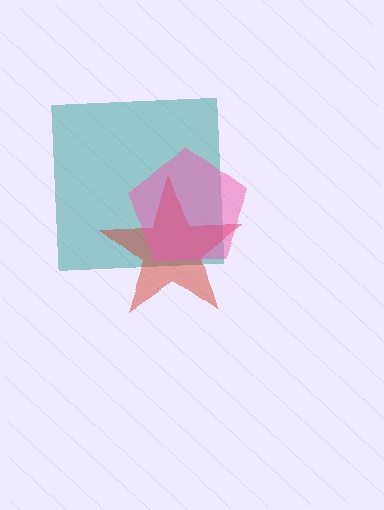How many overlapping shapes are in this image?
There are 3 overlapping shapes in the image.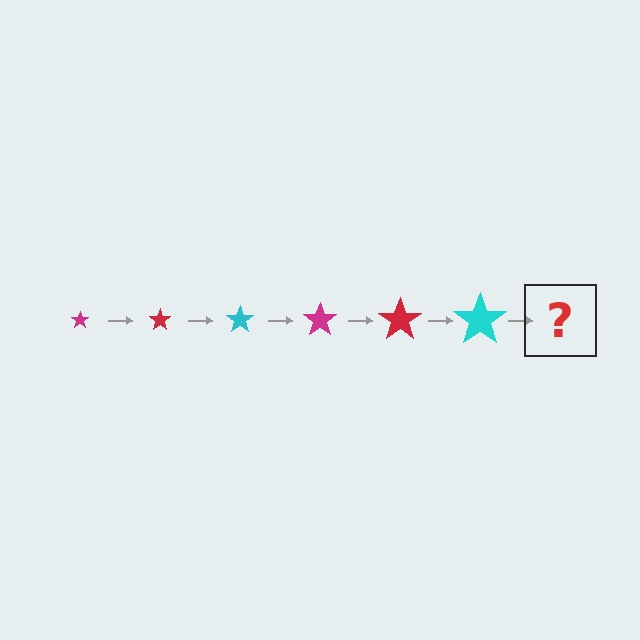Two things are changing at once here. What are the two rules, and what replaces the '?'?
The two rules are that the star grows larger each step and the color cycles through magenta, red, and cyan. The '?' should be a magenta star, larger than the previous one.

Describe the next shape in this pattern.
It should be a magenta star, larger than the previous one.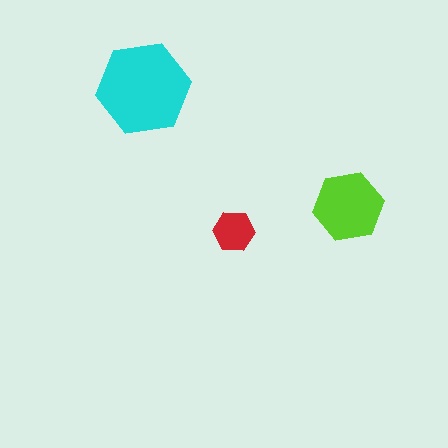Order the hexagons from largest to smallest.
the cyan one, the lime one, the red one.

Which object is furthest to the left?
The cyan hexagon is leftmost.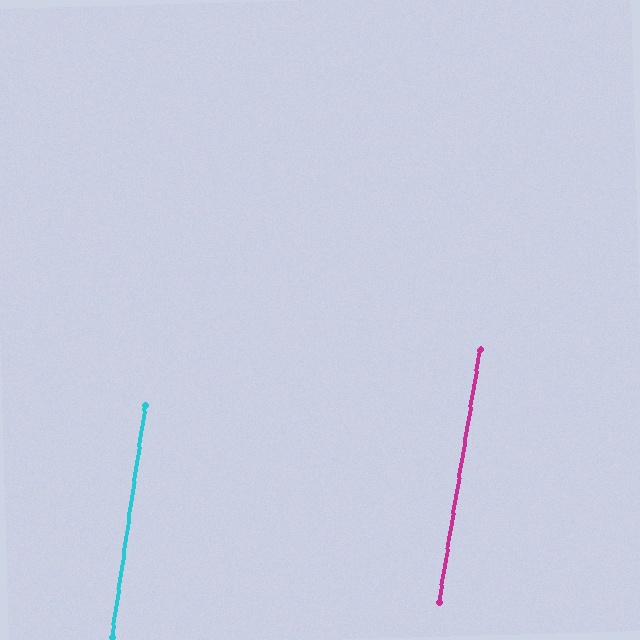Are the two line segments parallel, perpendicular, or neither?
Parallel — their directions differ by only 1.0°.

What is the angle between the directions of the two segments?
Approximately 1 degree.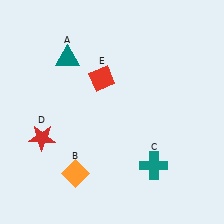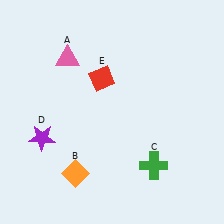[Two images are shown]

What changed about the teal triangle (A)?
In Image 1, A is teal. In Image 2, it changed to pink.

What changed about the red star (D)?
In Image 1, D is red. In Image 2, it changed to purple.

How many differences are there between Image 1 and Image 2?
There are 3 differences between the two images.